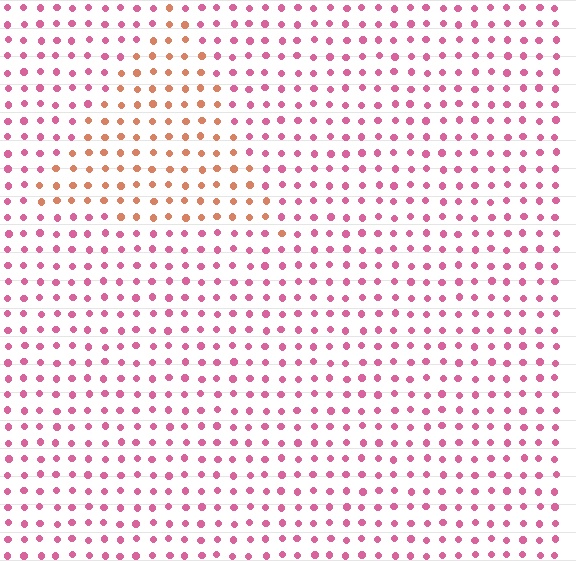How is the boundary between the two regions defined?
The boundary is defined purely by a slight shift in hue (about 45 degrees). Spacing, size, and orientation are identical on both sides.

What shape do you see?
I see a triangle.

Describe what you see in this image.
The image is filled with small pink elements in a uniform arrangement. A triangle-shaped region is visible where the elements are tinted to a slightly different hue, forming a subtle color boundary.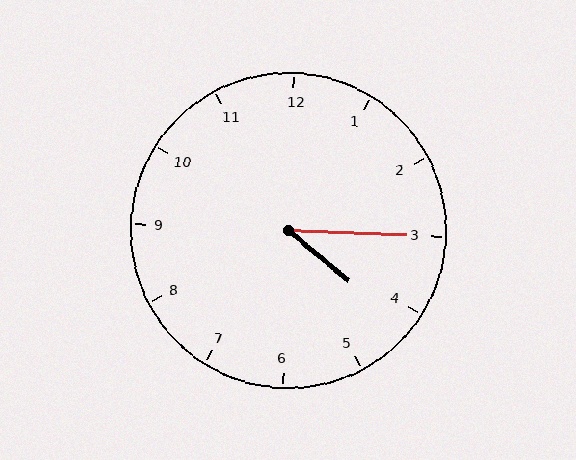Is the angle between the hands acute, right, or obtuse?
It is acute.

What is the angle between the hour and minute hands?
Approximately 38 degrees.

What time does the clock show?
4:15.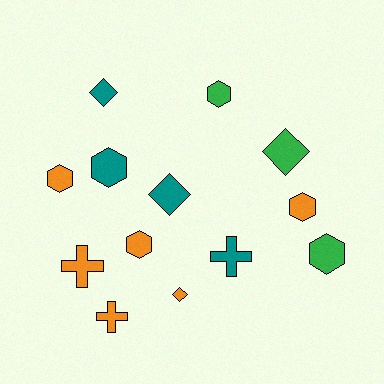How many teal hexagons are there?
There is 1 teal hexagon.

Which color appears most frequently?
Orange, with 6 objects.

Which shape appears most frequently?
Hexagon, with 6 objects.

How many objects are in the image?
There are 13 objects.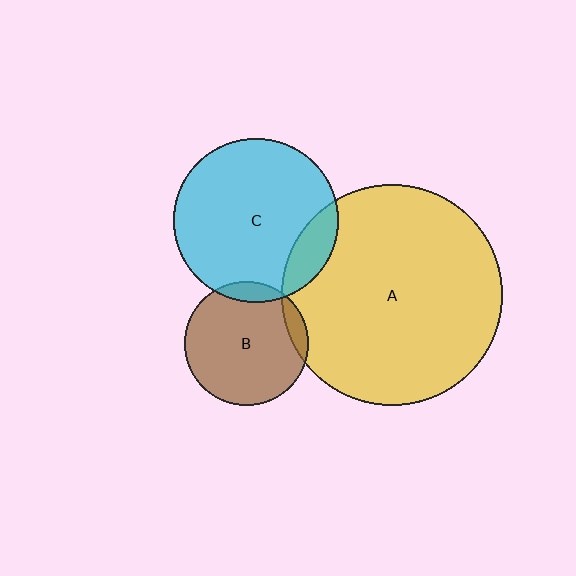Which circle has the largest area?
Circle A (yellow).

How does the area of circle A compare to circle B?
Approximately 3.2 times.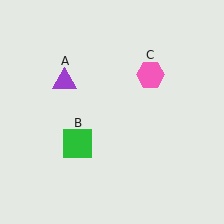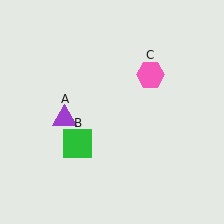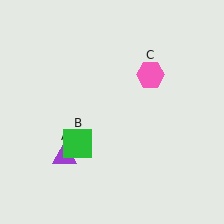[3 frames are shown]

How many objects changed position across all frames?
1 object changed position: purple triangle (object A).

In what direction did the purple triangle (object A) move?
The purple triangle (object A) moved down.